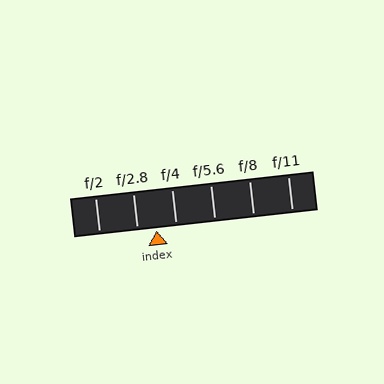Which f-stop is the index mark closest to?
The index mark is closest to f/2.8.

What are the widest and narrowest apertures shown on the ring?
The widest aperture shown is f/2 and the narrowest is f/11.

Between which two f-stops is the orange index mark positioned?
The index mark is between f/2.8 and f/4.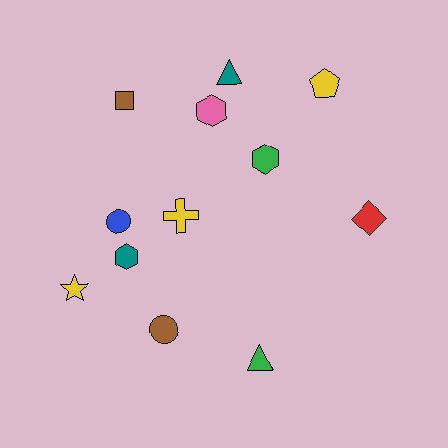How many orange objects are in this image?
There are no orange objects.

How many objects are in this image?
There are 12 objects.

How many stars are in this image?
There is 1 star.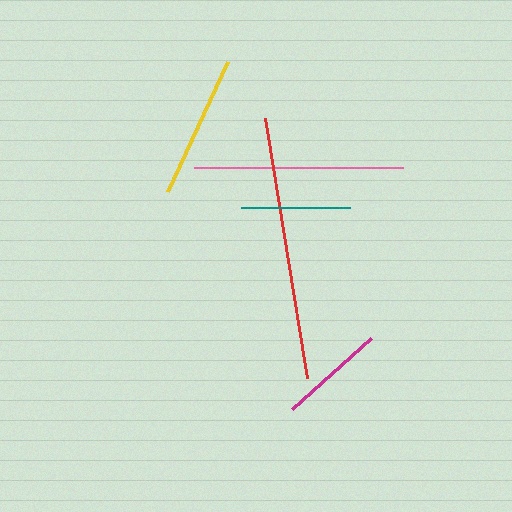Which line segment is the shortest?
The magenta line is the shortest at approximately 107 pixels.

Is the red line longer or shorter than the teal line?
The red line is longer than the teal line.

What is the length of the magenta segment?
The magenta segment is approximately 107 pixels long.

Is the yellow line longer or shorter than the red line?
The red line is longer than the yellow line.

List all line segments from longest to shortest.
From longest to shortest: red, pink, yellow, teal, magenta.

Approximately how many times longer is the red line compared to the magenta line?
The red line is approximately 2.5 times the length of the magenta line.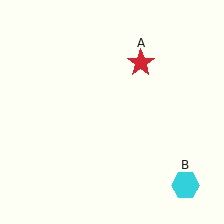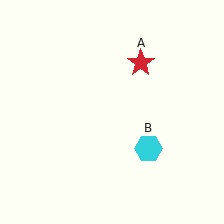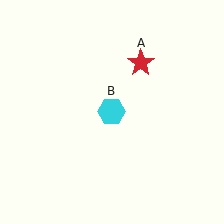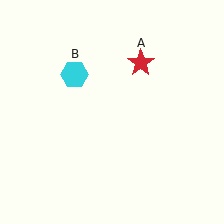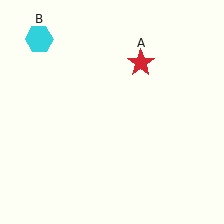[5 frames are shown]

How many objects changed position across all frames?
1 object changed position: cyan hexagon (object B).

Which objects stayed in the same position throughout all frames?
Red star (object A) remained stationary.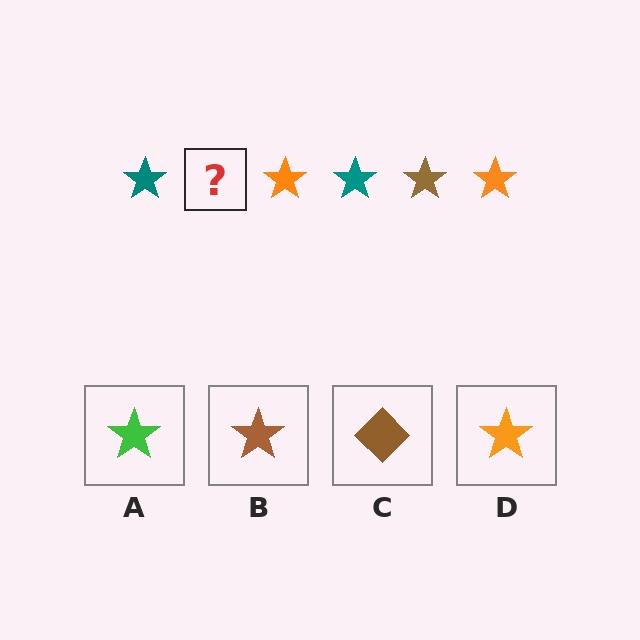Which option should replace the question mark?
Option B.